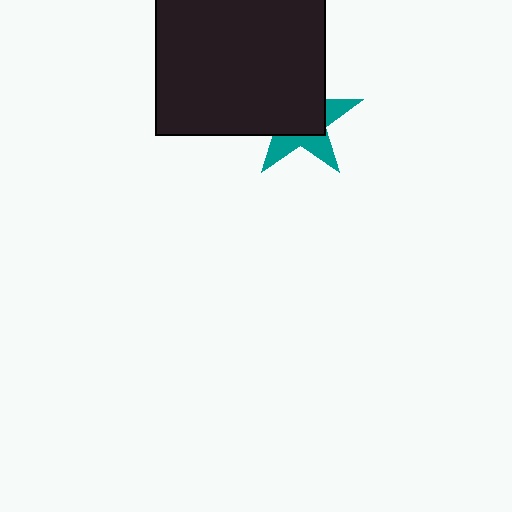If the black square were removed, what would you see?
You would see the complete teal star.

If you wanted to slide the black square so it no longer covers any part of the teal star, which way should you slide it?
Slide it toward the upper-left — that is the most direct way to separate the two shapes.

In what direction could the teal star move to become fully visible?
The teal star could move toward the lower-right. That would shift it out from behind the black square entirely.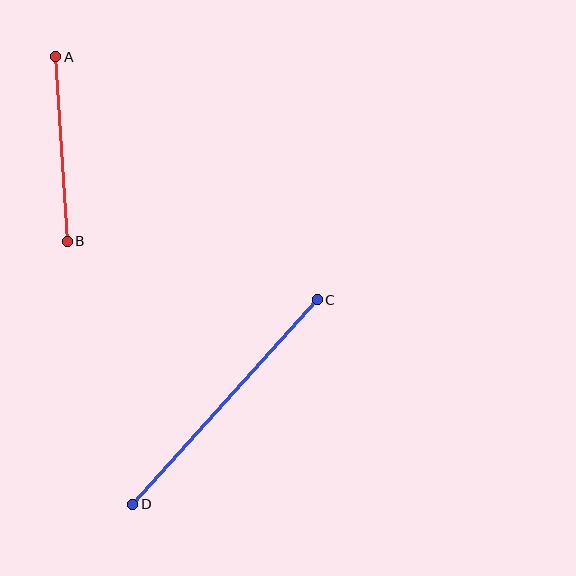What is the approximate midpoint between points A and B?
The midpoint is at approximately (61, 149) pixels.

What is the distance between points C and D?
The distance is approximately 275 pixels.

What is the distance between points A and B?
The distance is approximately 185 pixels.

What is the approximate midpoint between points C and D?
The midpoint is at approximately (225, 402) pixels.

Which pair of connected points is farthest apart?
Points C and D are farthest apart.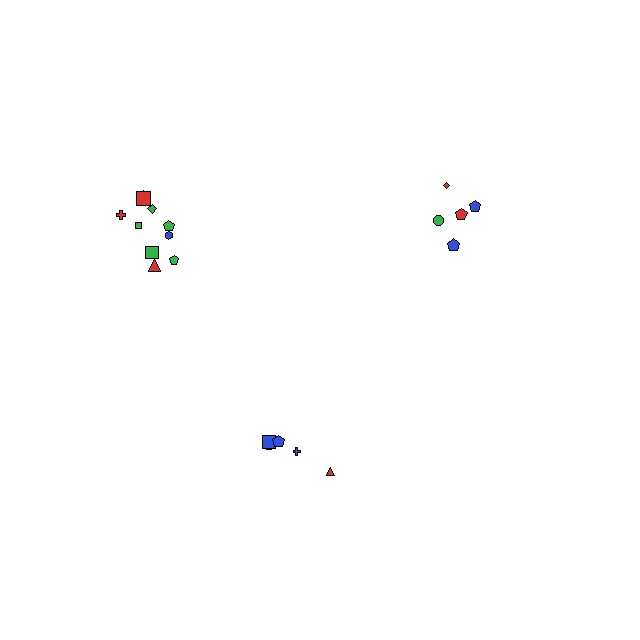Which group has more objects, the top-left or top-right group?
The top-left group.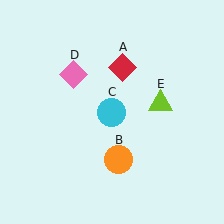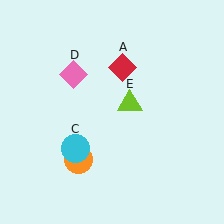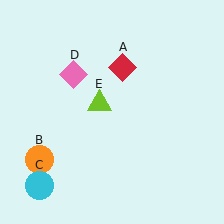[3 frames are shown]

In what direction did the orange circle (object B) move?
The orange circle (object B) moved left.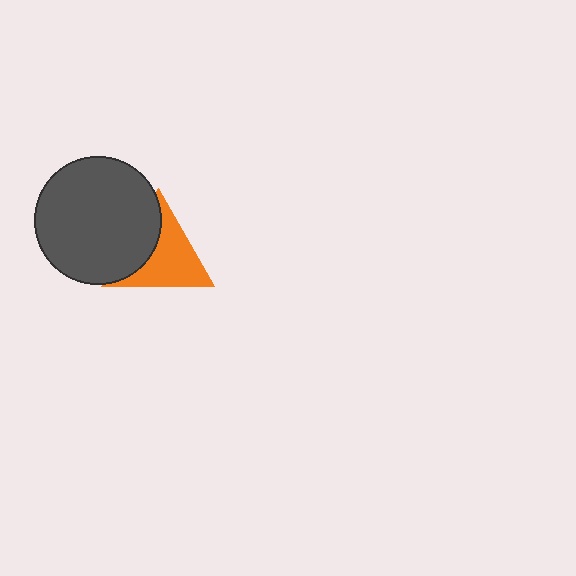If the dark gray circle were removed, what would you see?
You would see the complete orange triangle.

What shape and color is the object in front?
The object in front is a dark gray circle.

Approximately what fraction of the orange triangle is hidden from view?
Roughly 37% of the orange triangle is hidden behind the dark gray circle.